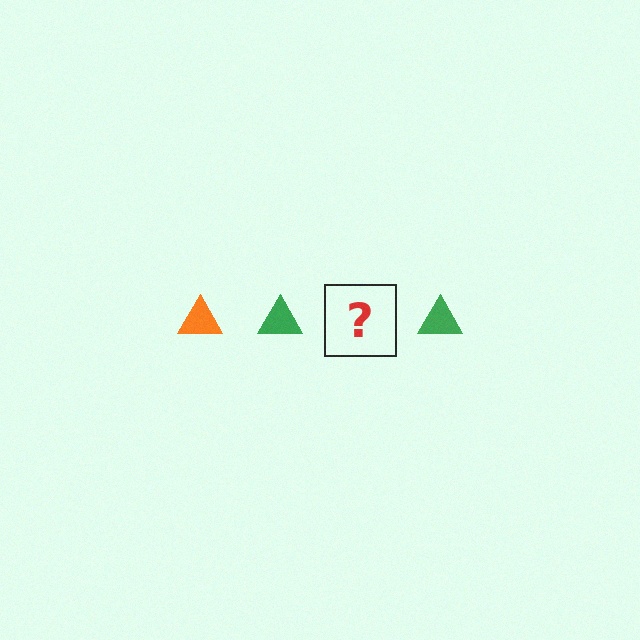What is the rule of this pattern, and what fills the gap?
The rule is that the pattern cycles through orange, green triangles. The gap should be filled with an orange triangle.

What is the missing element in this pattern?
The missing element is an orange triangle.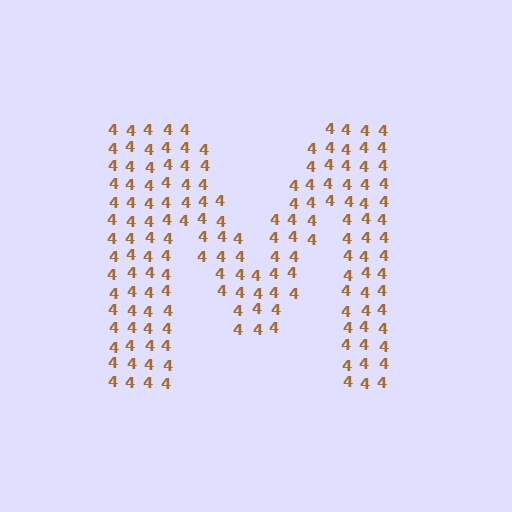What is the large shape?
The large shape is the letter M.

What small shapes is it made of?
It is made of small digit 4's.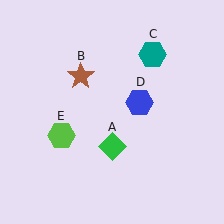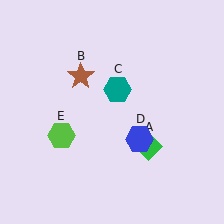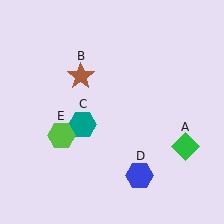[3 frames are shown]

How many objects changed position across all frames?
3 objects changed position: green diamond (object A), teal hexagon (object C), blue hexagon (object D).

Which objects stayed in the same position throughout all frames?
Brown star (object B) and lime hexagon (object E) remained stationary.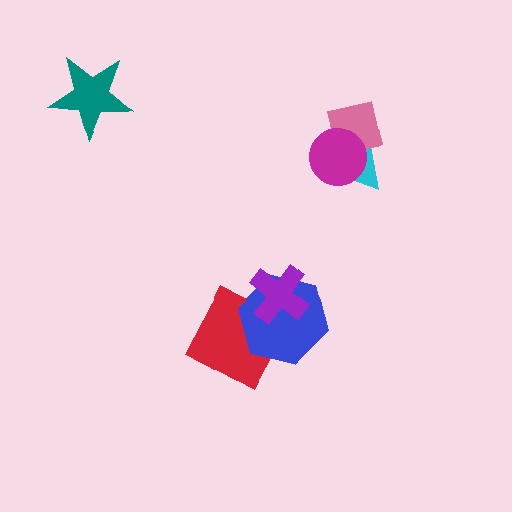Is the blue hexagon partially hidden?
Yes, it is partially covered by another shape.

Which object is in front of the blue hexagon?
The purple cross is in front of the blue hexagon.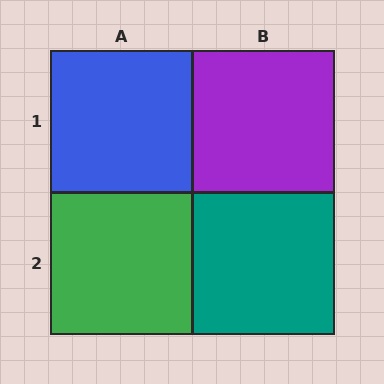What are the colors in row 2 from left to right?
Green, teal.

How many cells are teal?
1 cell is teal.